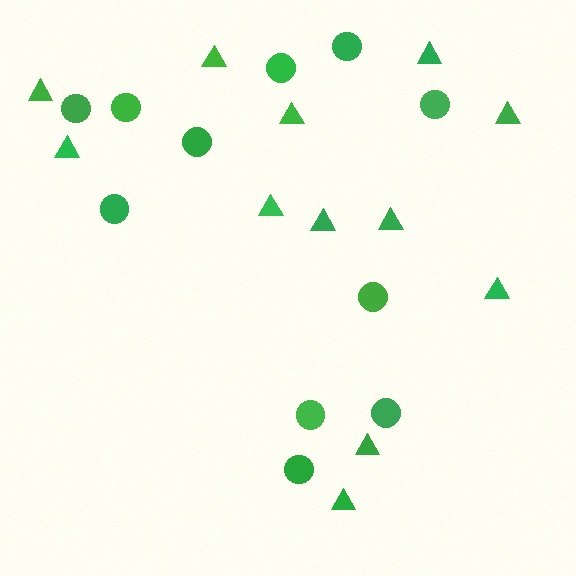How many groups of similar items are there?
There are 2 groups: one group of circles (11) and one group of triangles (12).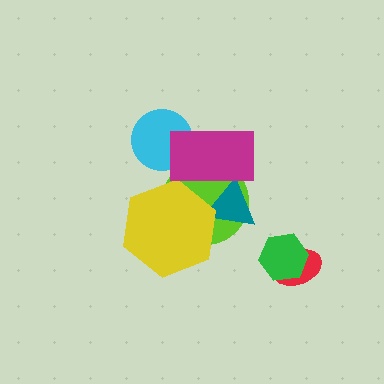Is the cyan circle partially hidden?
Yes, it is partially covered by another shape.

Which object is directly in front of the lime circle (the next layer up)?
The teal triangle is directly in front of the lime circle.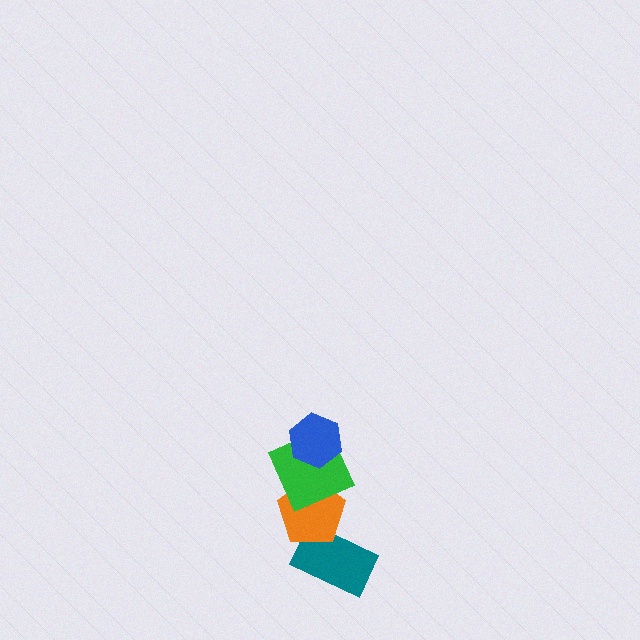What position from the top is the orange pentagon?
The orange pentagon is 3rd from the top.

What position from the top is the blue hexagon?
The blue hexagon is 1st from the top.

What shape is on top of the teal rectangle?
The orange pentagon is on top of the teal rectangle.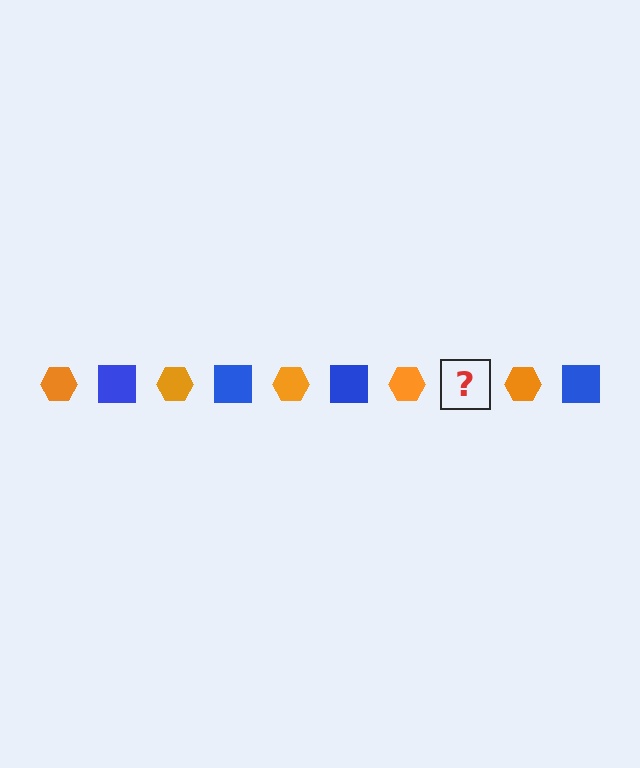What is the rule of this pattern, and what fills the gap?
The rule is that the pattern alternates between orange hexagon and blue square. The gap should be filled with a blue square.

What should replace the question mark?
The question mark should be replaced with a blue square.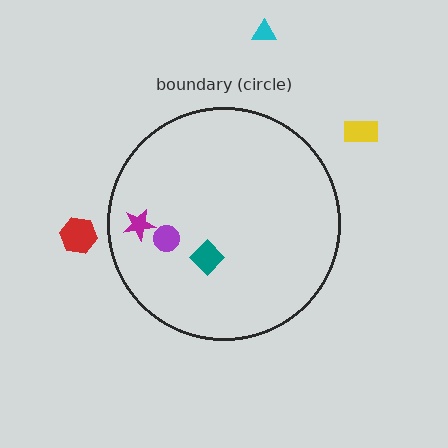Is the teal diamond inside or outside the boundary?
Inside.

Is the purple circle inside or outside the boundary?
Inside.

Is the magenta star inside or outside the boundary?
Inside.